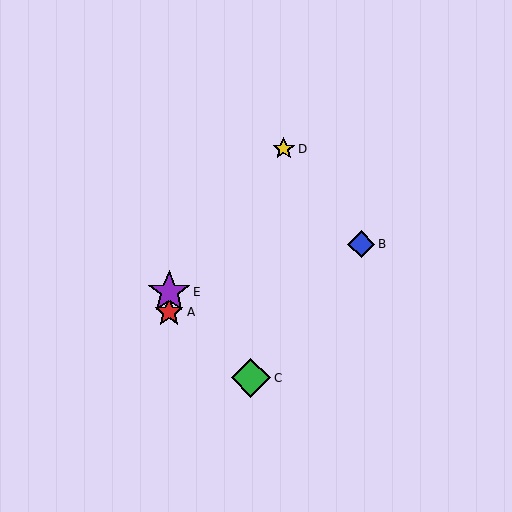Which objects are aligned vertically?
Objects A, E are aligned vertically.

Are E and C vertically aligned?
No, E is at x≈169 and C is at x≈251.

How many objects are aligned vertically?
2 objects (A, E) are aligned vertically.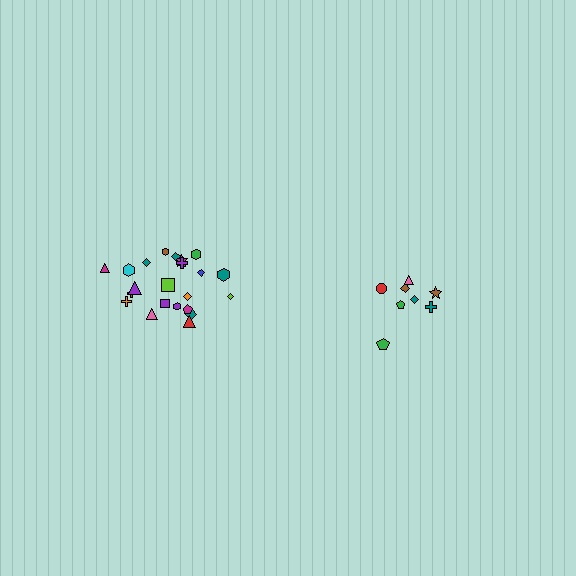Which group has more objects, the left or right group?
The left group.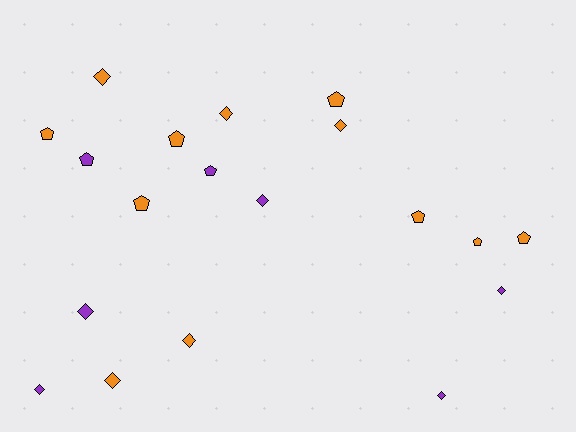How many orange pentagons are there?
There are 7 orange pentagons.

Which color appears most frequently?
Orange, with 12 objects.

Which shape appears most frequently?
Diamond, with 10 objects.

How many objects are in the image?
There are 19 objects.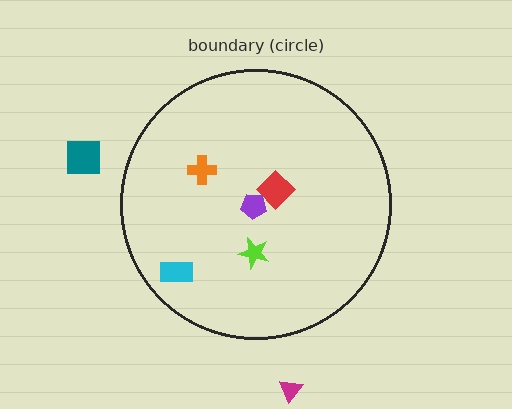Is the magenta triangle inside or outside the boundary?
Outside.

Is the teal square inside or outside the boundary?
Outside.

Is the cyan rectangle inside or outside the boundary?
Inside.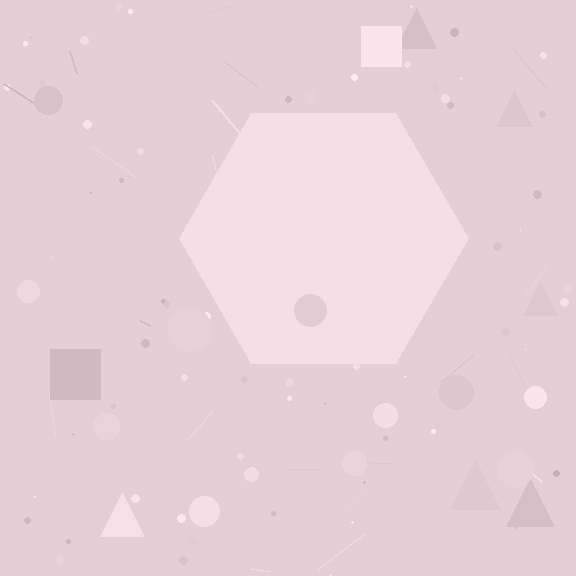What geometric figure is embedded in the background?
A hexagon is embedded in the background.